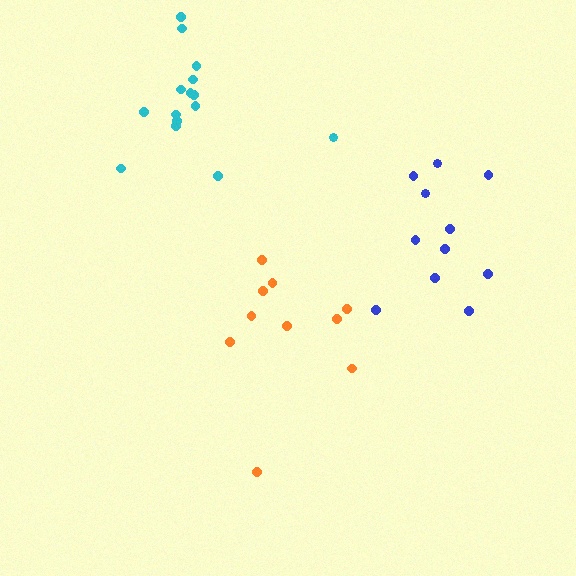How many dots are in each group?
Group 1: 10 dots, Group 2: 11 dots, Group 3: 15 dots (36 total).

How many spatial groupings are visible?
There are 3 spatial groupings.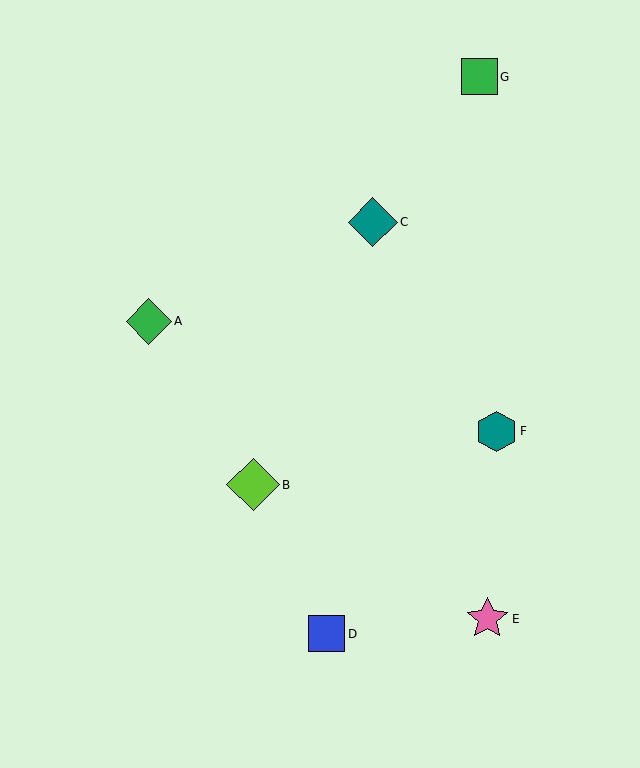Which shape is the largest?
The lime diamond (labeled B) is the largest.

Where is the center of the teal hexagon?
The center of the teal hexagon is at (496, 431).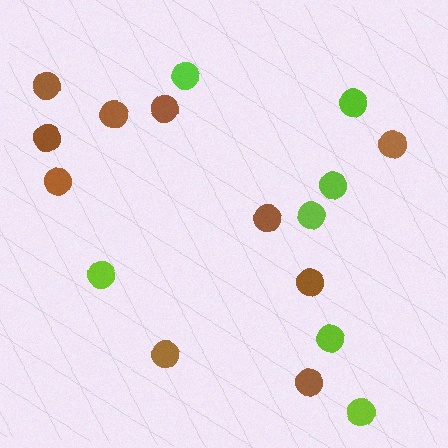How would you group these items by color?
There are 2 groups: one group of brown circles (10) and one group of lime circles (7).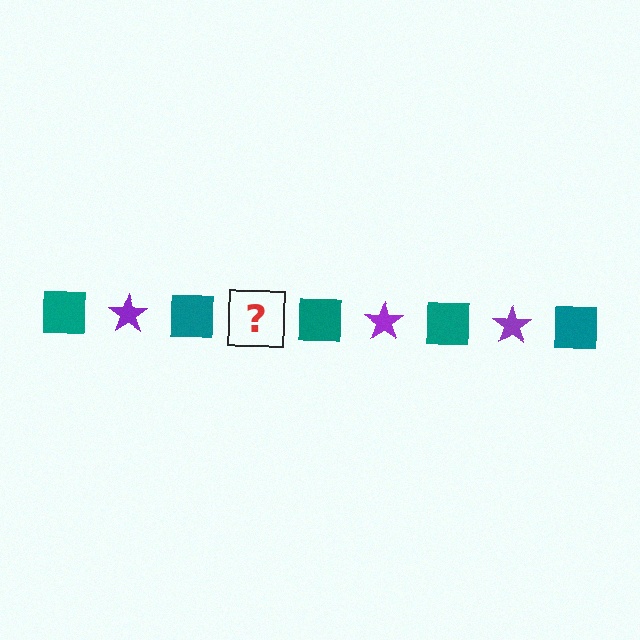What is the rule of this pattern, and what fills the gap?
The rule is that the pattern alternates between teal square and purple star. The gap should be filled with a purple star.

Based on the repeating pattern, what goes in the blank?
The blank should be a purple star.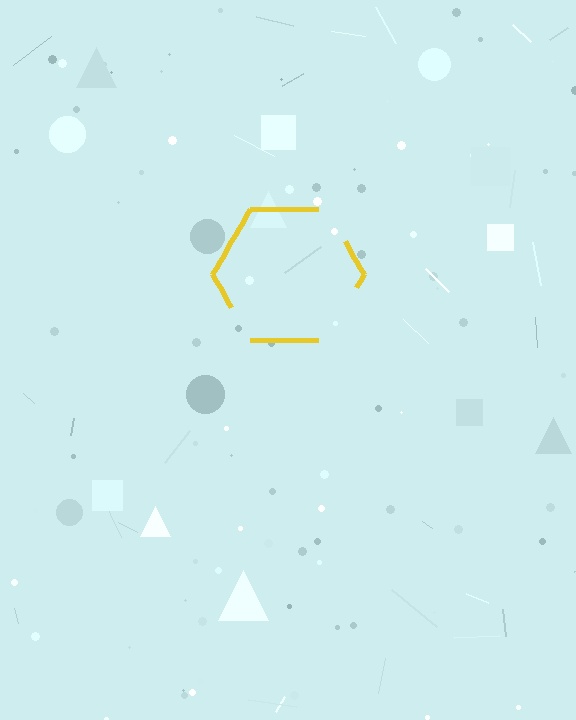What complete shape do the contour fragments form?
The contour fragments form a hexagon.